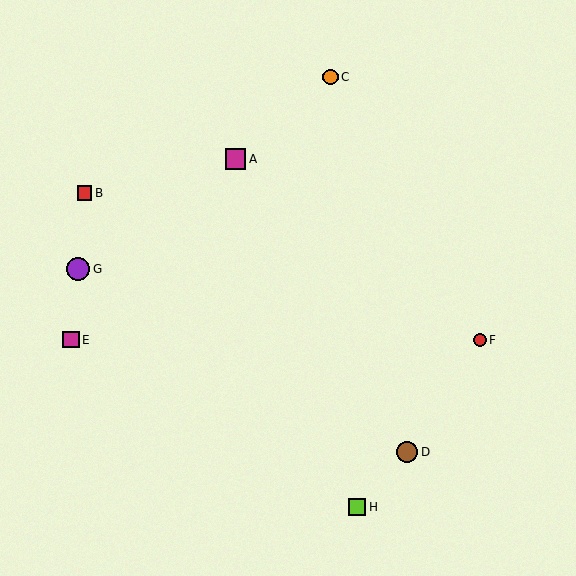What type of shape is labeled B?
Shape B is a red square.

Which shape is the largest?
The purple circle (labeled G) is the largest.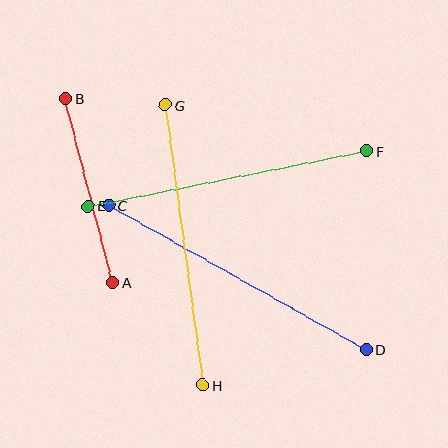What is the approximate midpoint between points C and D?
The midpoint is at approximately (238, 278) pixels.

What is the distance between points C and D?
The distance is approximately 296 pixels.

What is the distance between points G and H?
The distance is approximately 283 pixels.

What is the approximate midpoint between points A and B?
The midpoint is at approximately (89, 190) pixels.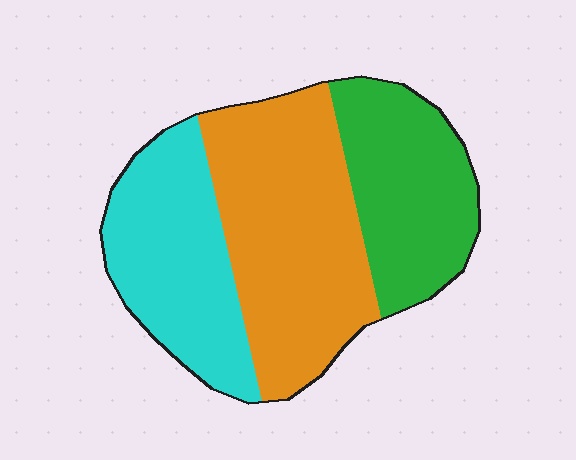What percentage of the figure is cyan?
Cyan takes up between a quarter and a half of the figure.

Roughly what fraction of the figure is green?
Green takes up about one quarter (1/4) of the figure.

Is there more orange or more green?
Orange.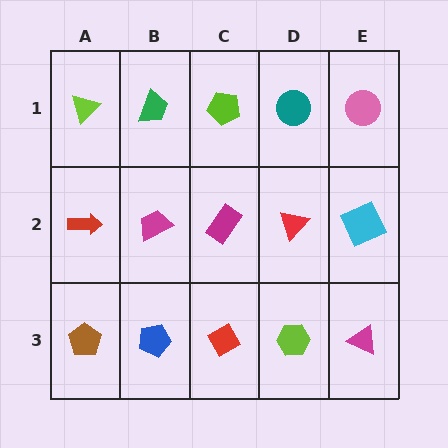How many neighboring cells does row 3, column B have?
3.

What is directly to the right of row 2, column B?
A magenta rectangle.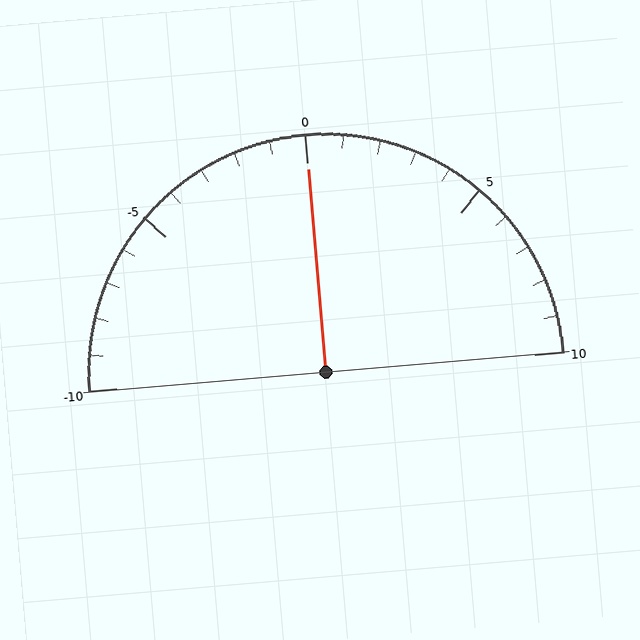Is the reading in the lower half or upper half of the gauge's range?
The reading is in the upper half of the range (-10 to 10).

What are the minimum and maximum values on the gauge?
The gauge ranges from -10 to 10.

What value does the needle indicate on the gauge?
The needle indicates approximately 0.